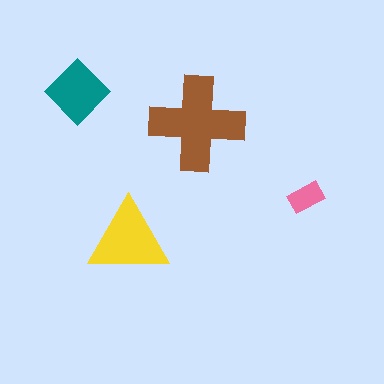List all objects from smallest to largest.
The pink rectangle, the teal diamond, the yellow triangle, the brown cross.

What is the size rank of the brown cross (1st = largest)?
1st.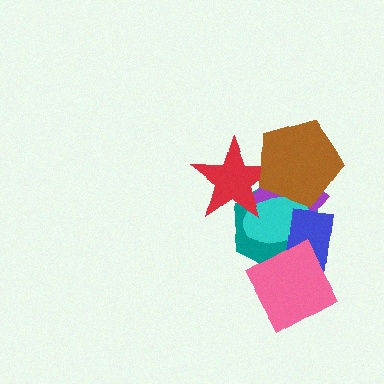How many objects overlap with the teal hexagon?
6 objects overlap with the teal hexagon.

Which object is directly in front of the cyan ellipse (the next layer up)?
The red star is directly in front of the cyan ellipse.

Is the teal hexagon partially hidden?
Yes, it is partially covered by another shape.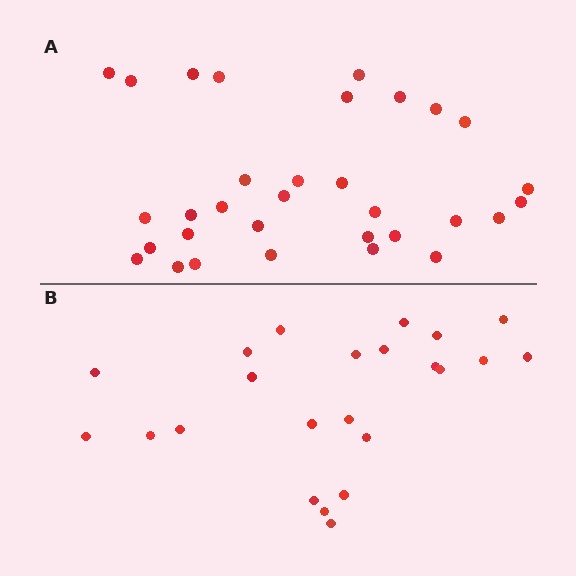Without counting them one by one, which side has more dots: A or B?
Region A (the top region) has more dots.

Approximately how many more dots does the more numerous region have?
Region A has roughly 8 or so more dots than region B.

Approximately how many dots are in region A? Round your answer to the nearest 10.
About 30 dots. (The exact count is 32, which rounds to 30.)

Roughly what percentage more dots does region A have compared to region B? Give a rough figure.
About 40% more.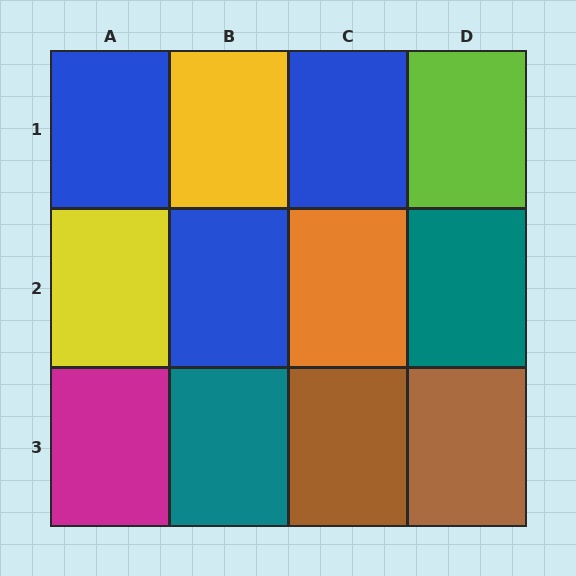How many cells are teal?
2 cells are teal.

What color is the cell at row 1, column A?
Blue.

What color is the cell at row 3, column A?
Magenta.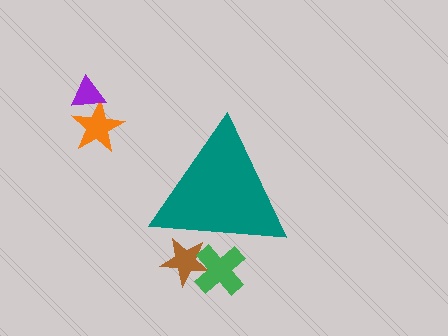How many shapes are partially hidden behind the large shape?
2 shapes are partially hidden.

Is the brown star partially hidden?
Yes, the brown star is partially hidden behind the teal triangle.